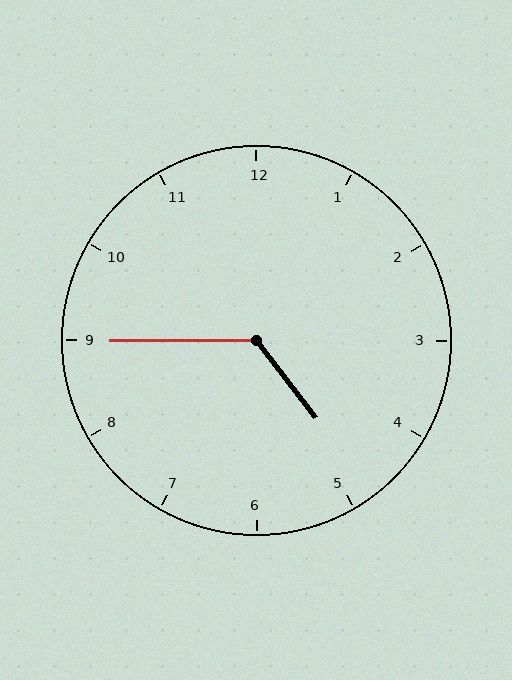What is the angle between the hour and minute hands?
Approximately 128 degrees.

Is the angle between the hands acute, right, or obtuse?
It is obtuse.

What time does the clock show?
4:45.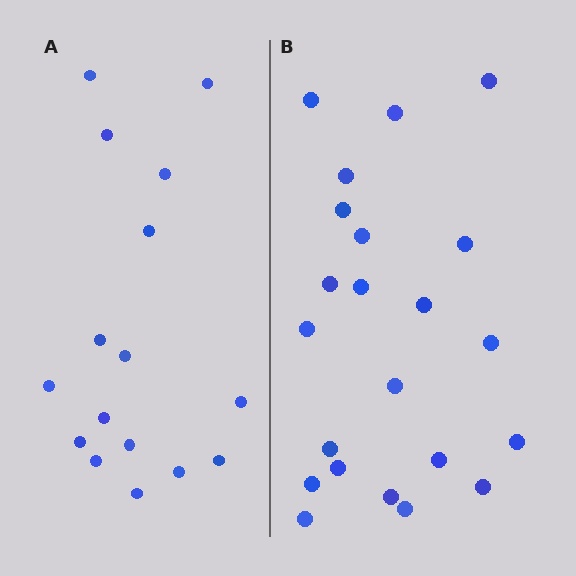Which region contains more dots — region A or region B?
Region B (the right region) has more dots.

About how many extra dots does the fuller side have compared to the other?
Region B has about 6 more dots than region A.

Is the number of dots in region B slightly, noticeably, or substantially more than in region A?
Region B has noticeably more, but not dramatically so. The ratio is roughly 1.4 to 1.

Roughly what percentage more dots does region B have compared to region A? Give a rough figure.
About 40% more.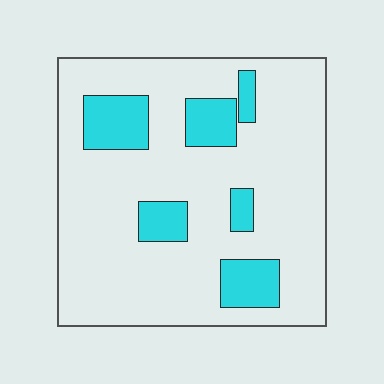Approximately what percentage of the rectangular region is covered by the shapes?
Approximately 20%.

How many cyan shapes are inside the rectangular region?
6.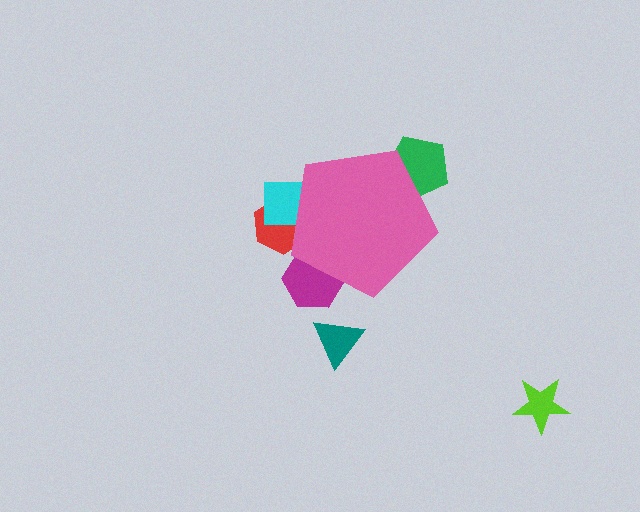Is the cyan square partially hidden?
Yes, the cyan square is partially hidden behind the pink pentagon.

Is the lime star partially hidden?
No, the lime star is fully visible.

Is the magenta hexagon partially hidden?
Yes, the magenta hexagon is partially hidden behind the pink pentagon.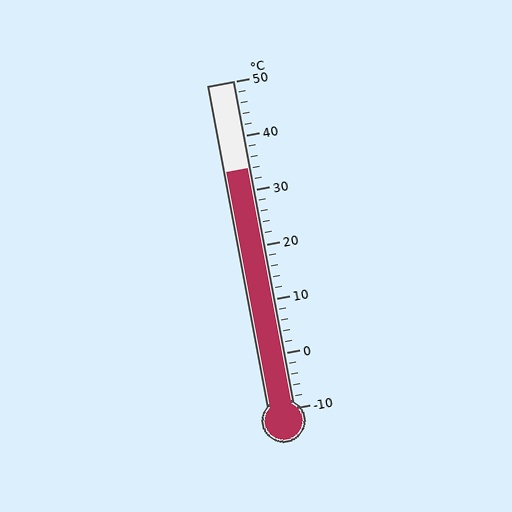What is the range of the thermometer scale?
The thermometer scale ranges from -10°C to 50°C.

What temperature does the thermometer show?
The thermometer shows approximately 34°C.